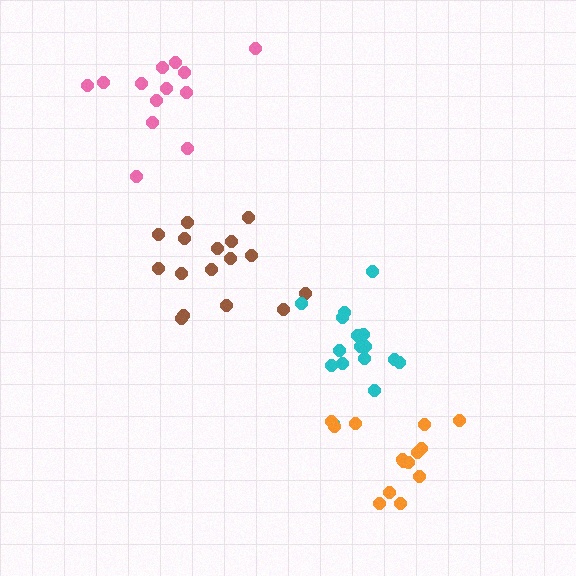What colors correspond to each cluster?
The clusters are colored: brown, cyan, orange, pink.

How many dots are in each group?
Group 1: 16 dots, Group 2: 16 dots, Group 3: 14 dots, Group 4: 13 dots (59 total).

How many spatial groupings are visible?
There are 4 spatial groupings.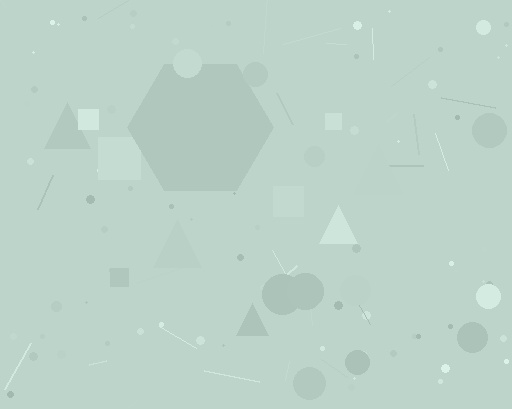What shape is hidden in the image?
A hexagon is hidden in the image.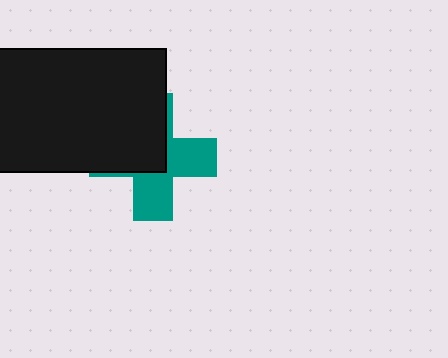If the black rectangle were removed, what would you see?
You would see the complete teal cross.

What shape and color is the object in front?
The object in front is a black rectangle.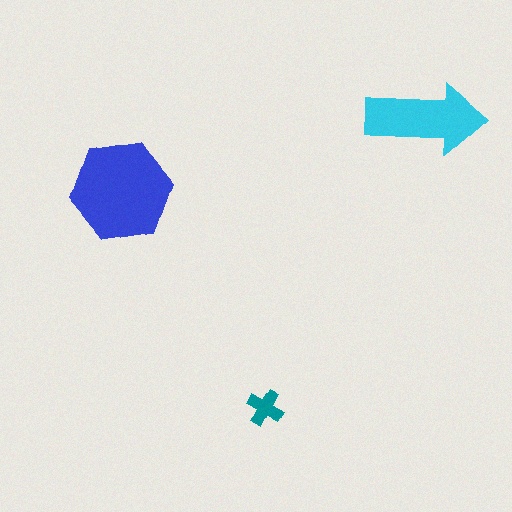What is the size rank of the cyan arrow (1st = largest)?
2nd.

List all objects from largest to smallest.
The blue hexagon, the cyan arrow, the teal cross.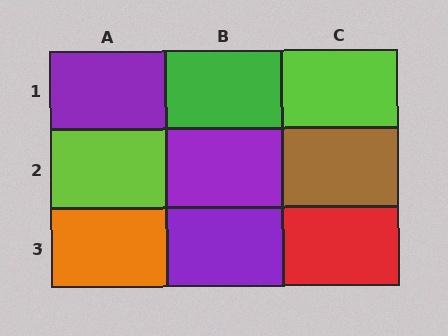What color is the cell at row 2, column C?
Brown.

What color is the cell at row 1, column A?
Purple.